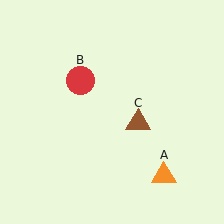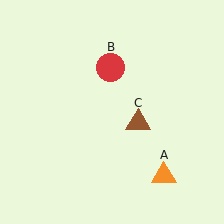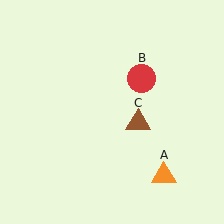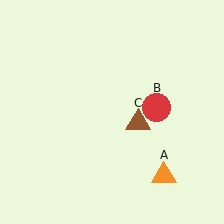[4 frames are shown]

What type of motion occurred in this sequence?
The red circle (object B) rotated clockwise around the center of the scene.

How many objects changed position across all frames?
1 object changed position: red circle (object B).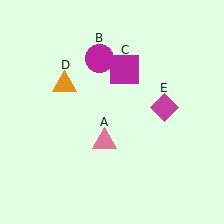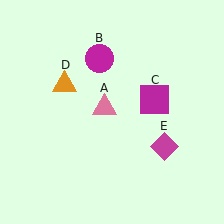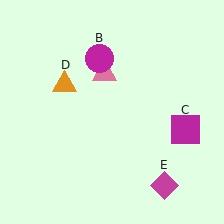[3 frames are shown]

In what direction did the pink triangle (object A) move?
The pink triangle (object A) moved up.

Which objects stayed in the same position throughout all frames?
Magenta circle (object B) and orange triangle (object D) remained stationary.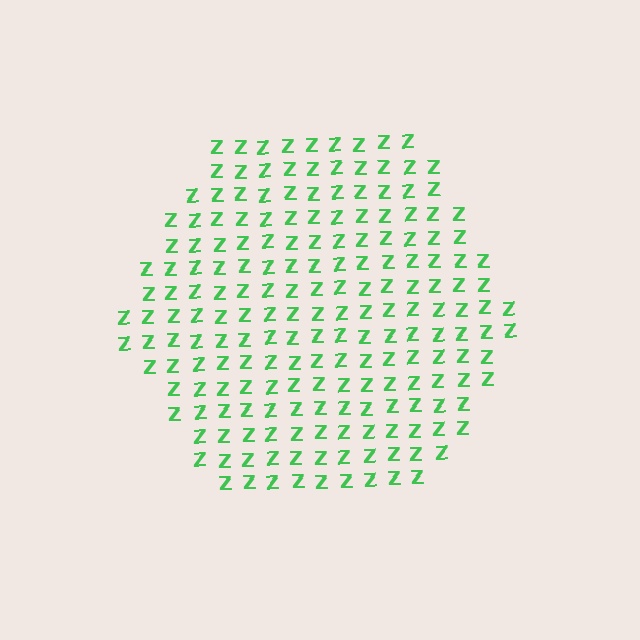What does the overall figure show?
The overall figure shows a hexagon.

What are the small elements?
The small elements are letter Z's.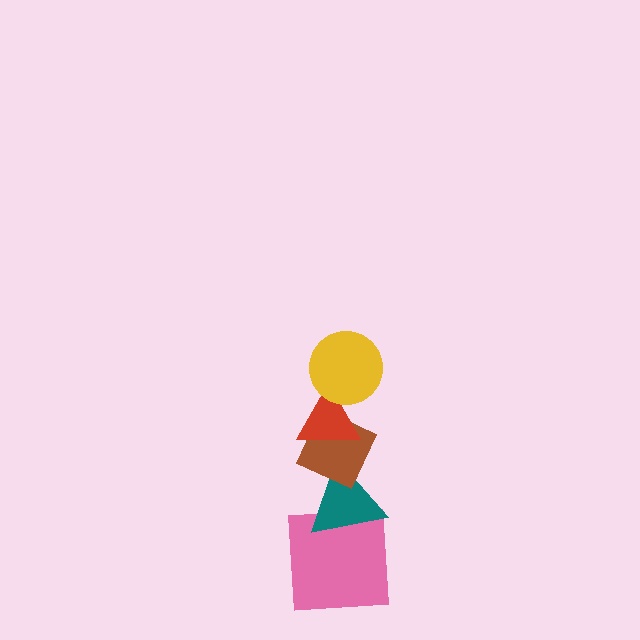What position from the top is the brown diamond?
The brown diamond is 3rd from the top.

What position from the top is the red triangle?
The red triangle is 2nd from the top.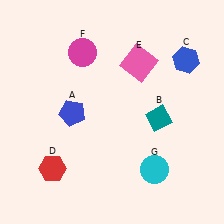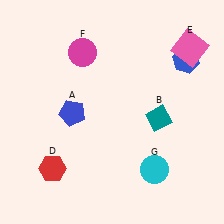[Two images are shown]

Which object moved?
The pink square (E) moved right.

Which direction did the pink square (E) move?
The pink square (E) moved right.